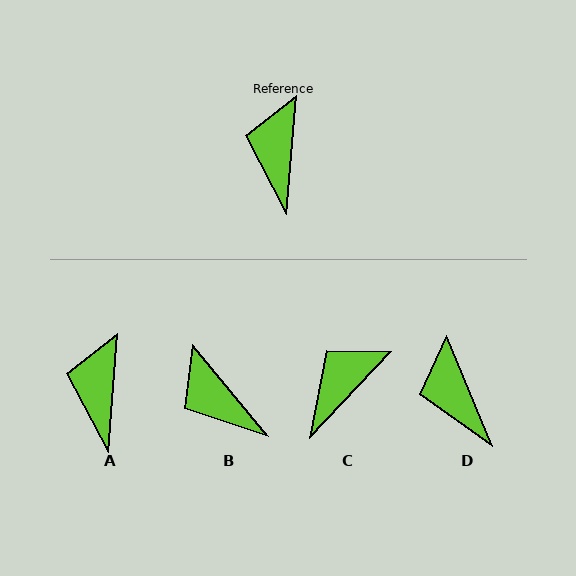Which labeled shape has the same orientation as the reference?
A.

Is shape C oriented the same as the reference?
No, it is off by about 39 degrees.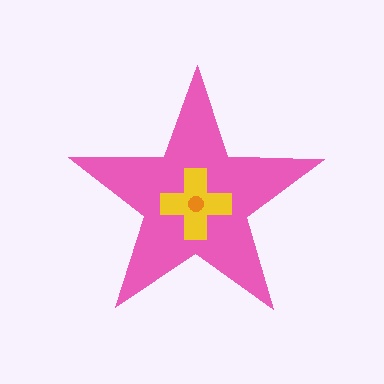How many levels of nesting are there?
3.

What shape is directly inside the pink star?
The yellow cross.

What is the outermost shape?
The pink star.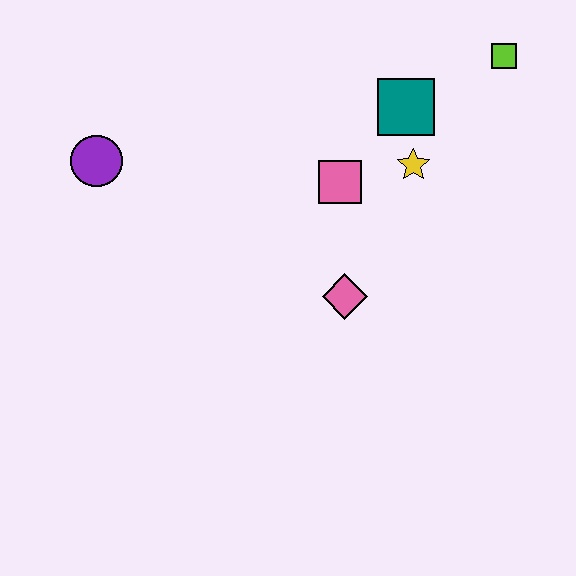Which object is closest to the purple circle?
The pink square is closest to the purple circle.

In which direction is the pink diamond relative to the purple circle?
The pink diamond is to the right of the purple circle.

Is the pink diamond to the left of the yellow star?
Yes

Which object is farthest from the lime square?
The purple circle is farthest from the lime square.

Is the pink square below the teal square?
Yes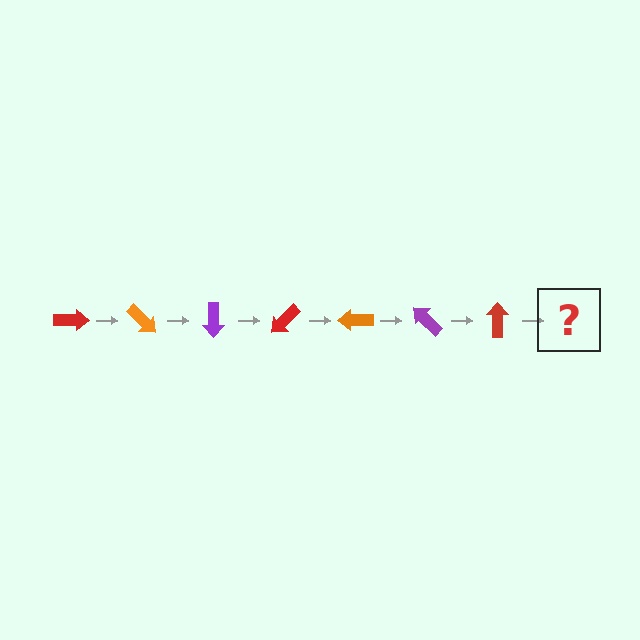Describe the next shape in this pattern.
It should be an orange arrow, rotated 315 degrees from the start.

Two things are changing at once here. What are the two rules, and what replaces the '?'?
The two rules are that it rotates 45 degrees each step and the color cycles through red, orange, and purple. The '?' should be an orange arrow, rotated 315 degrees from the start.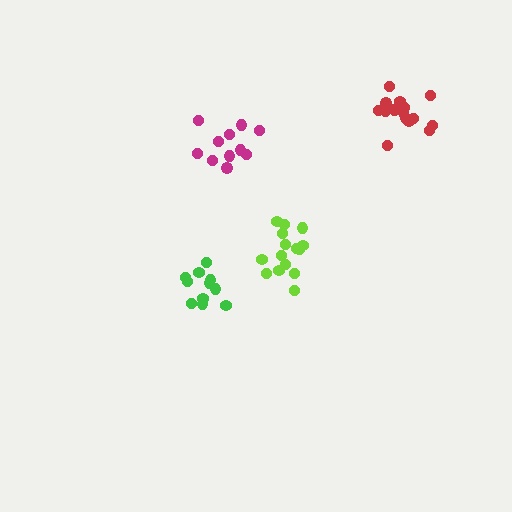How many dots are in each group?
Group 1: 15 dots, Group 2: 11 dots, Group 3: 11 dots, Group 4: 17 dots (54 total).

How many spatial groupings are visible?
There are 4 spatial groupings.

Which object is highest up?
The red cluster is topmost.